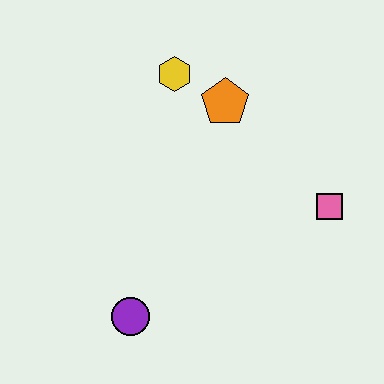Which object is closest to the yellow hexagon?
The orange pentagon is closest to the yellow hexagon.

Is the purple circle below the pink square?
Yes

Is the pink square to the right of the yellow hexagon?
Yes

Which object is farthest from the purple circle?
The yellow hexagon is farthest from the purple circle.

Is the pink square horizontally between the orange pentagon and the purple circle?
No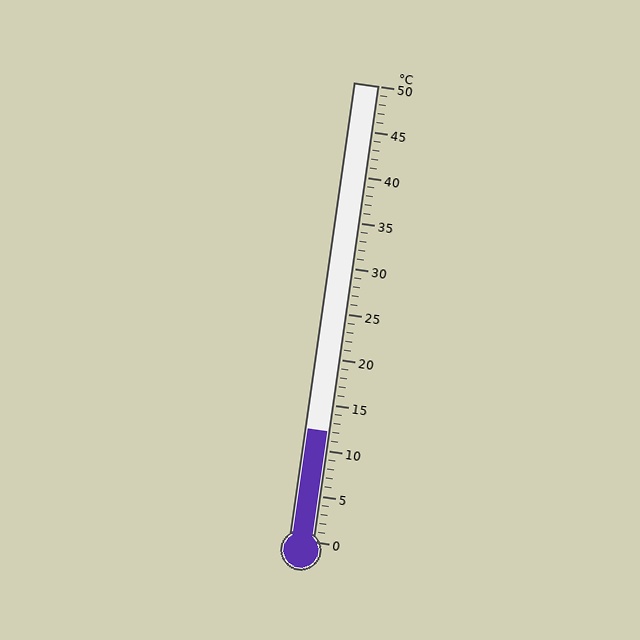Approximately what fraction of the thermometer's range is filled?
The thermometer is filled to approximately 25% of its range.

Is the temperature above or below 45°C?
The temperature is below 45°C.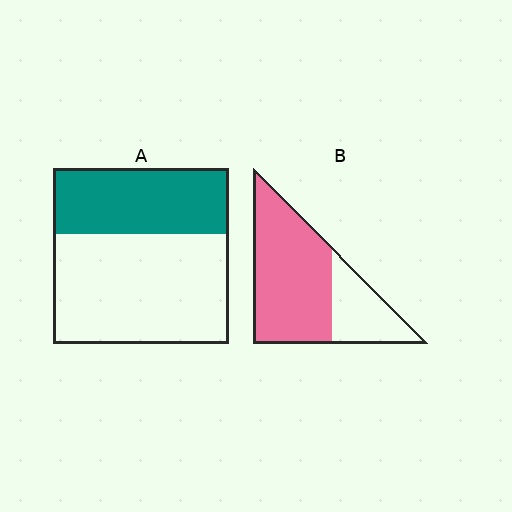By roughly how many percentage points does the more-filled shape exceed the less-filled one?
By roughly 30 percentage points (B over A).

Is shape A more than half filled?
No.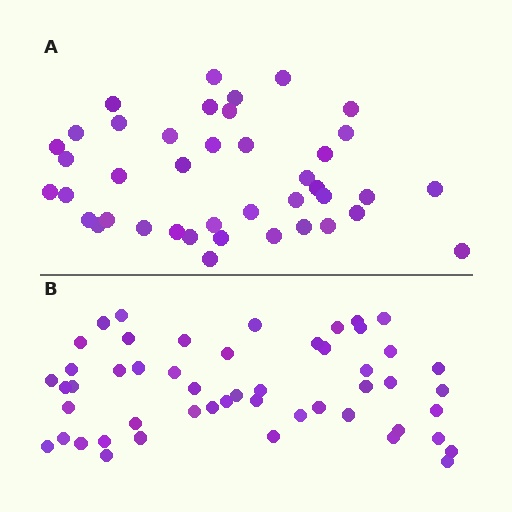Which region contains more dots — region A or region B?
Region B (the bottom region) has more dots.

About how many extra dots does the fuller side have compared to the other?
Region B has roughly 10 or so more dots than region A.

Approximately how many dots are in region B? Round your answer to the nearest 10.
About 50 dots. (The exact count is 51, which rounds to 50.)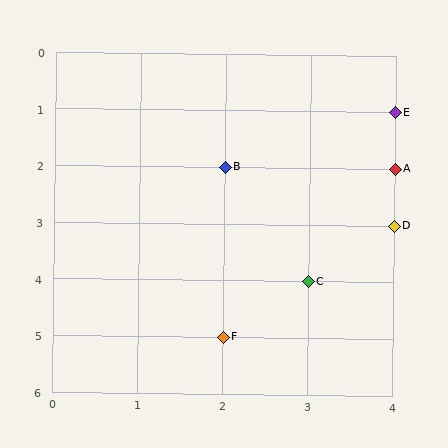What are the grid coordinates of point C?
Point C is at grid coordinates (3, 4).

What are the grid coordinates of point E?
Point E is at grid coordinates (4, 1).